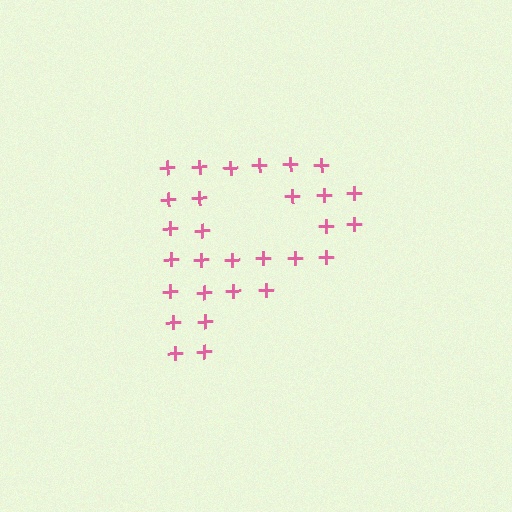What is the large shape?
The large shape is the letter P.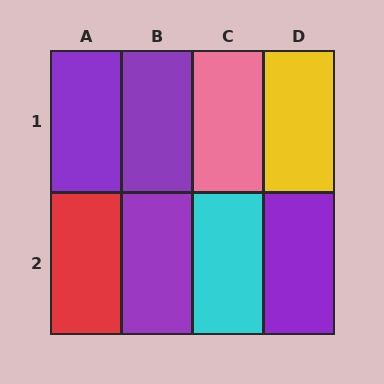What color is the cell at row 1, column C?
Pink.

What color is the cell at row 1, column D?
Yellow.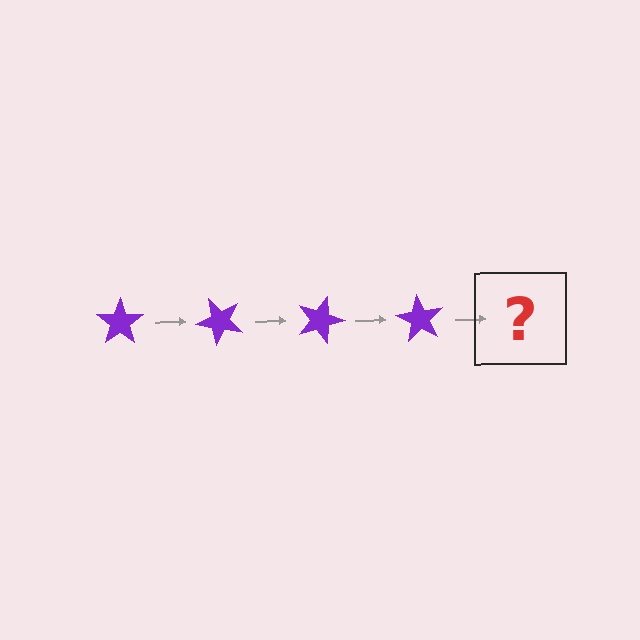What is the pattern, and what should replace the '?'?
The pattern is that the star rotates 45 degrees each step. The '?' should be a purple star rotated 180 degrees.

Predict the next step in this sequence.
The next step is a purple star rotated 180 degrees.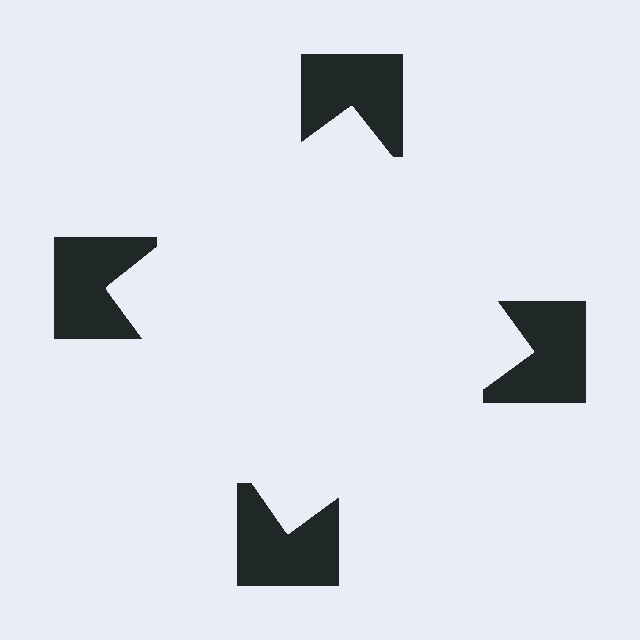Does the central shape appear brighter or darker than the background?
It typically appears slightly brighter than the background, even though no actual brightness change is drawn.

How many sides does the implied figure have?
4 sides.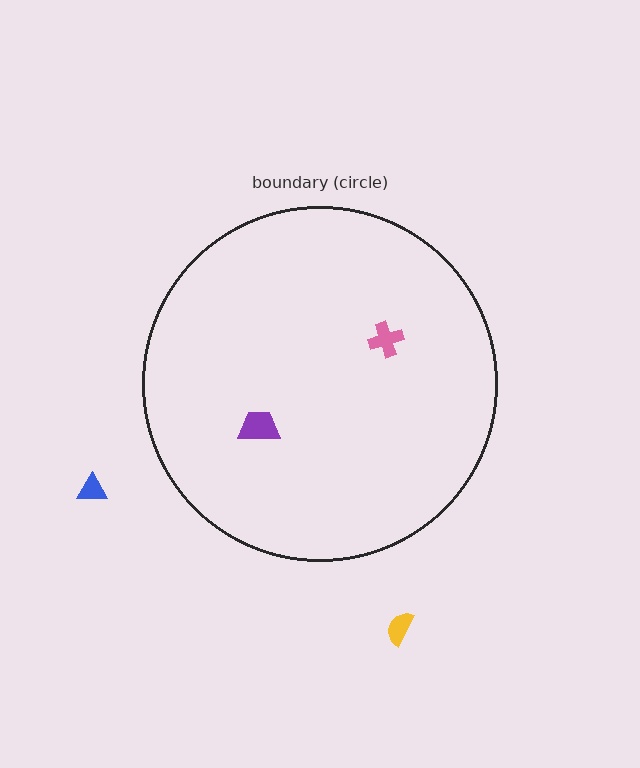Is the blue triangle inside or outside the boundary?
Outside.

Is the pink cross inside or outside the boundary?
Inside.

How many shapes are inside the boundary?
2 inside, 2 outside.